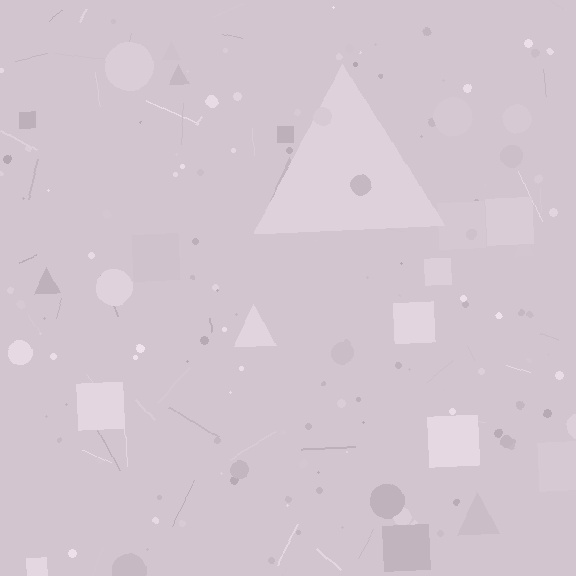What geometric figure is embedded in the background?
A triangle is embedded in the background.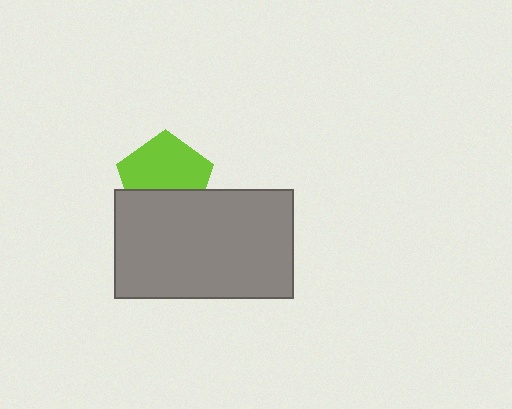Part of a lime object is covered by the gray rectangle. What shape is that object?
It is a pentagon.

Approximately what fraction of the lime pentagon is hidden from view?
Roughly 36% of the lime pentagon is hidden behind the gray rectangle.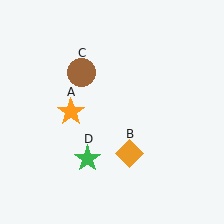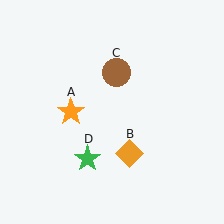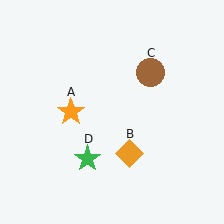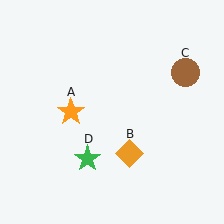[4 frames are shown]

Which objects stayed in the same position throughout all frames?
Orange star (object A) and orange diamond (object B) and green star (object D) remained stationary.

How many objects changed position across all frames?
1 object changed position: brown circle (object C).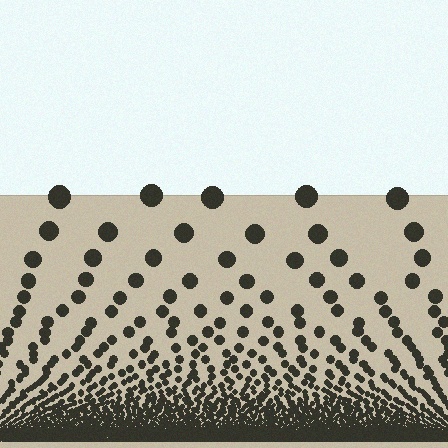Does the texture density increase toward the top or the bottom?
Density increases toward the bottom.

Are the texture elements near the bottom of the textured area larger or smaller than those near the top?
Smaller. The gradient is inverted — elements near the bottom are smaller and denser.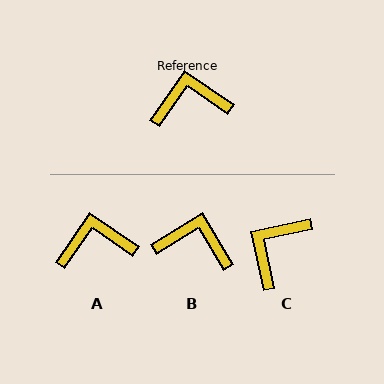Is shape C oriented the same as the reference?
No, it is off by about 47 degrees.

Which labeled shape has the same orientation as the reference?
A.